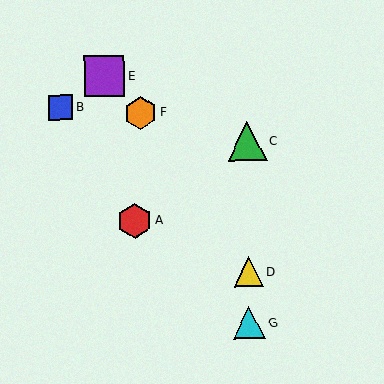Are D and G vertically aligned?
Yes, both are at x≈249.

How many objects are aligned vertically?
3 objects (C, D, G) are aligned vertically.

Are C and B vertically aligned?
No, C is at x≈247 and B is at x≈61.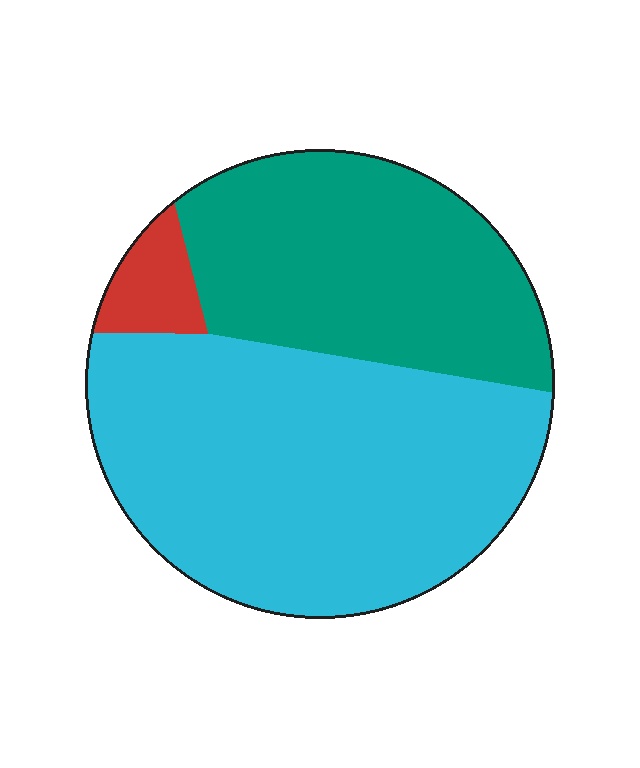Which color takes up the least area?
Red, at roughly 5%.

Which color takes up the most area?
Cyan, at roughly 60%.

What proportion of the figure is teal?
Teal takes up about three eighths (3/8) of the figure.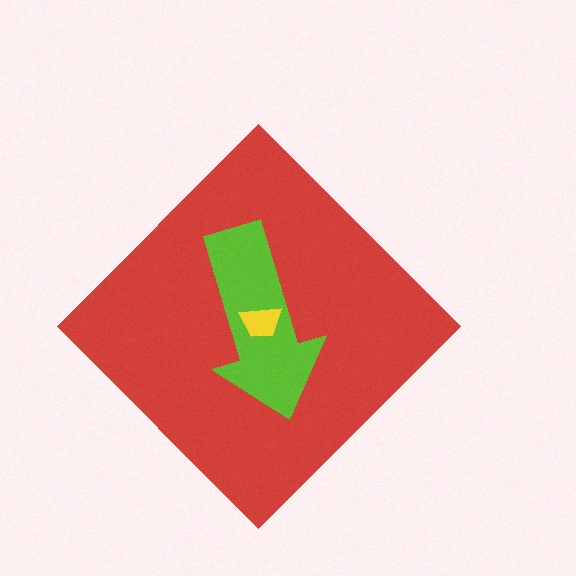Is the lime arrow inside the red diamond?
Yes.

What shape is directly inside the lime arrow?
The yellow trapezoid.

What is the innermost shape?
The yellow trapezoid.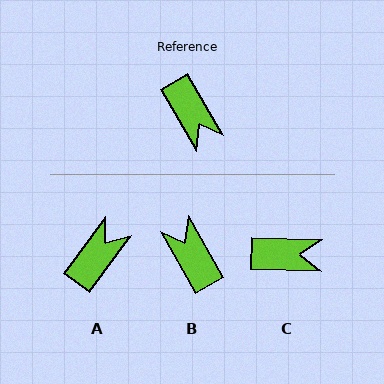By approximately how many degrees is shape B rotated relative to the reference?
Approximately 180 degrees counter-clockwise.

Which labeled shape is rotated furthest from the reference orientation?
B, about 180 degrees away.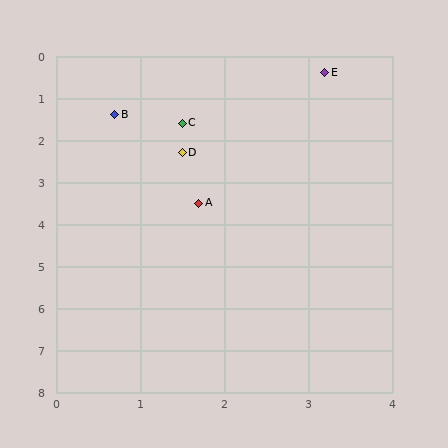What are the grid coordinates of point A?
Point A is at approximately (1.7, 3.5).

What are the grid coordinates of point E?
Point E is at approximately (3.2, 0.4).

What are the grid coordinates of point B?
Point B is at approximately (0.7, 1.4).